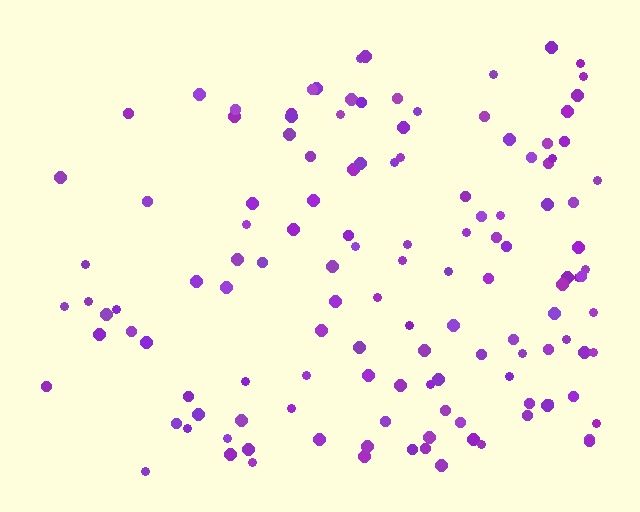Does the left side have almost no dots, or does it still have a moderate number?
Still a moderate number, just noticeably fewer than the right.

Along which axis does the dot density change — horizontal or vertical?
Horizontal.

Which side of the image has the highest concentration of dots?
The right.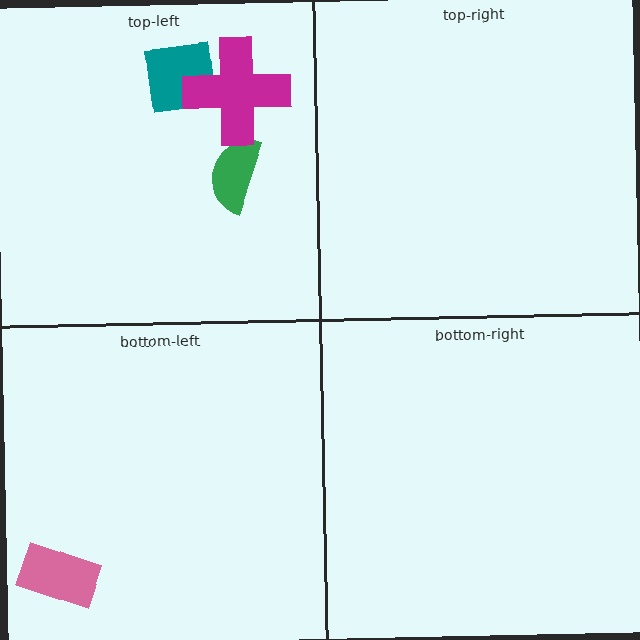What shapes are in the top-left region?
The green semicircle, the teal square, the magenta cross.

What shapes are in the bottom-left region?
The pink rectangle.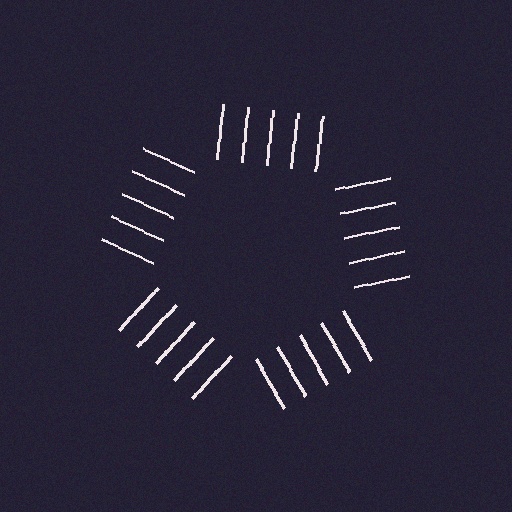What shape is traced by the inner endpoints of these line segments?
An illusory pentagon — the line segments terminate on its edges but no continuous stroke is drawn.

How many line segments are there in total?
25 — 5 along each of the 5 edges.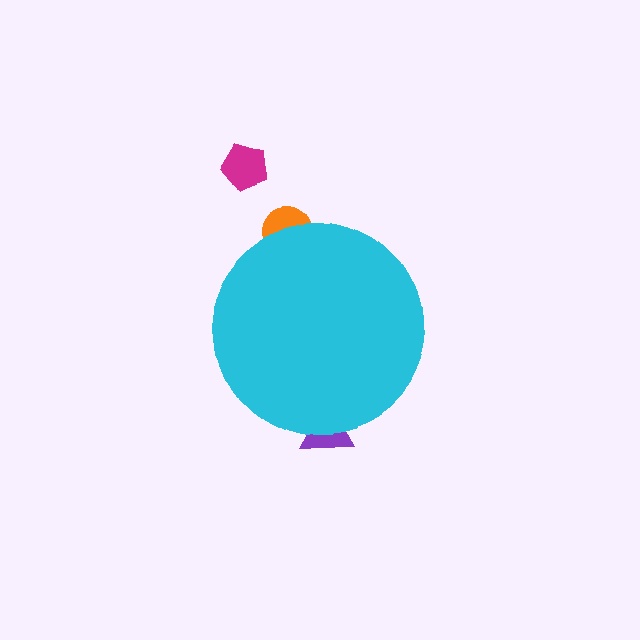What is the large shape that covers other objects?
A cyan circle.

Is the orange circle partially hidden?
Yes, the orange circle is partially hidden behind the cyan circle.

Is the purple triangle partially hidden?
Yes, the purple triangle is partially hidden behind the cyan circle.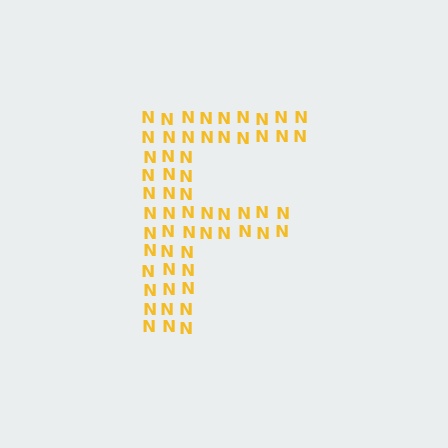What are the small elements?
The small elements are letter N's.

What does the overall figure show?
The overall figure shows the letter F.